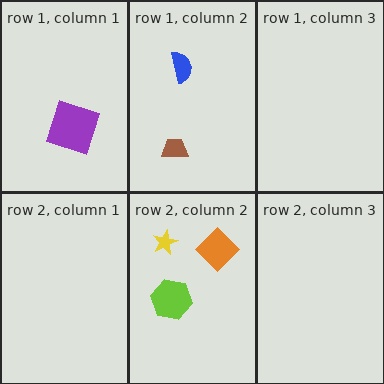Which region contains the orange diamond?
The row 2, column 2 region.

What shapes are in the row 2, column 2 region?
The yellow star, the orange diamond, the lime hexagon.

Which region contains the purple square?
The row 1, column 1 region.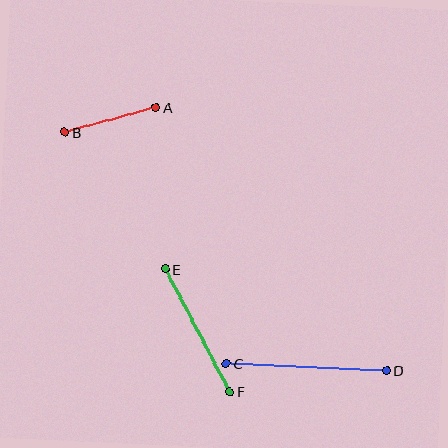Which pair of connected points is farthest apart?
Points C and D are farthest apart.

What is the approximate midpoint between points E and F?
The midpoint is at approximately (198, 330) pixels.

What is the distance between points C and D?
The distance is approximately 160 pixels.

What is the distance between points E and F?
The distance is approximately 139 pixels.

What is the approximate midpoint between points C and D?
The midpoint is at approximately (306, 367) pixels.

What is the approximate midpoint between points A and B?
The midpoint is at approximately (111, 120) pixels.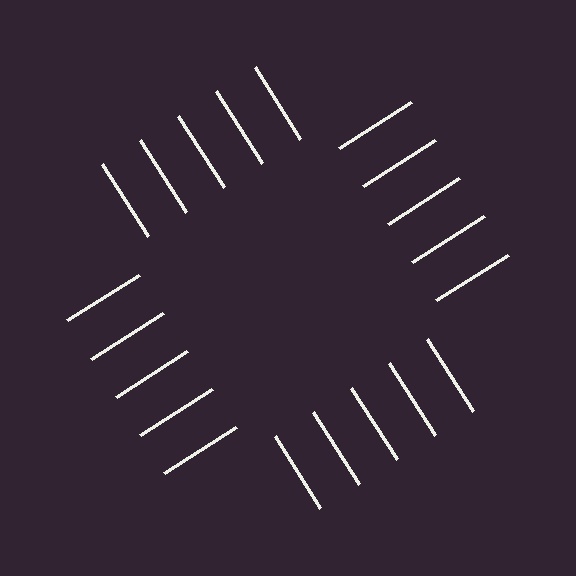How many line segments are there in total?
20 — 5 along each of the 4 edges.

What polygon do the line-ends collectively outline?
An illusory square — the line segments terminate on its edges but no continuous stroke is drawn.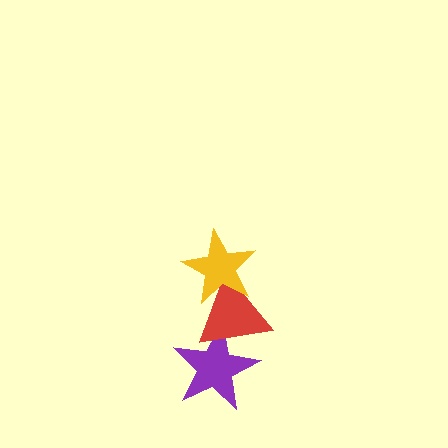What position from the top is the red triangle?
The red triangle is 2nd from the top.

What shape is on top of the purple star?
The red triangle is on top of the purple star.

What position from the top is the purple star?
The purple star is 3rd from the top.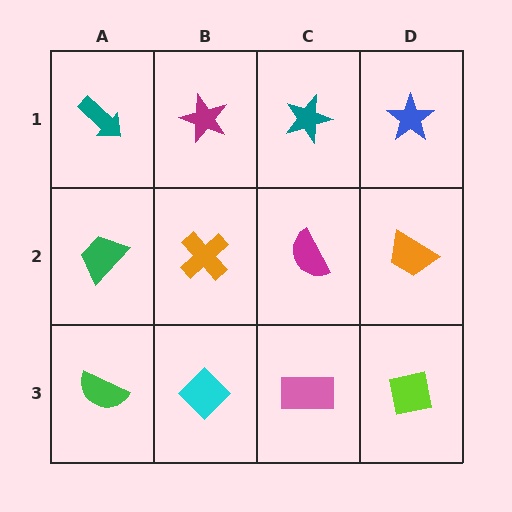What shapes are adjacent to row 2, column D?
A blue star (row 1, column D), a lime square (row 3, column D), a magenta semicircle (row 2, column C).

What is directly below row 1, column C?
A magenta semicircle.